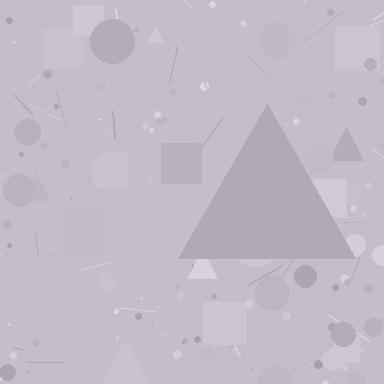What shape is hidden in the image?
A triangle is hidden in the image.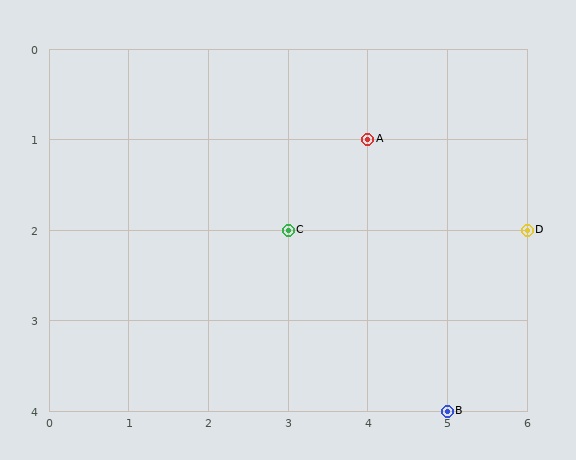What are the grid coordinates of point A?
Point A is at grid coordinates (4, 1).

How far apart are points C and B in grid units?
Points C and B are 2 columns and 2 rows apart (about 2.8 grid units diagonally).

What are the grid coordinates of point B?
Point B is at grid coordinates (5, 4).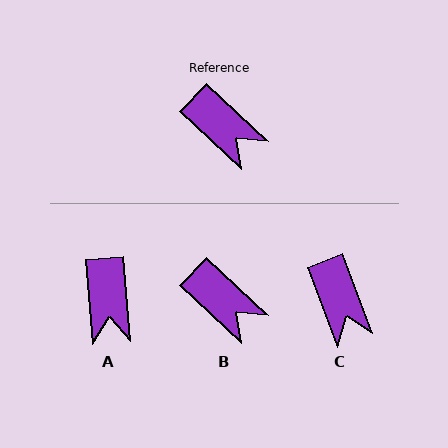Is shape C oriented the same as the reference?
No, it is off by about 26 degrees.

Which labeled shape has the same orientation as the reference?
B.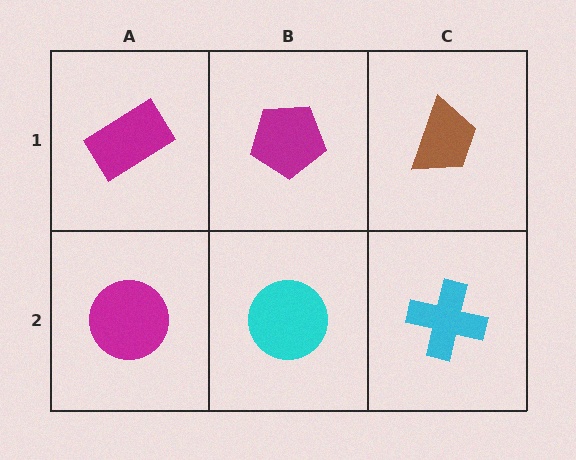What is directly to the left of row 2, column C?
A cyan circle.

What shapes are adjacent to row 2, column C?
A brown trapezoid (row 1, column C), a cyan circle (row 2, column B).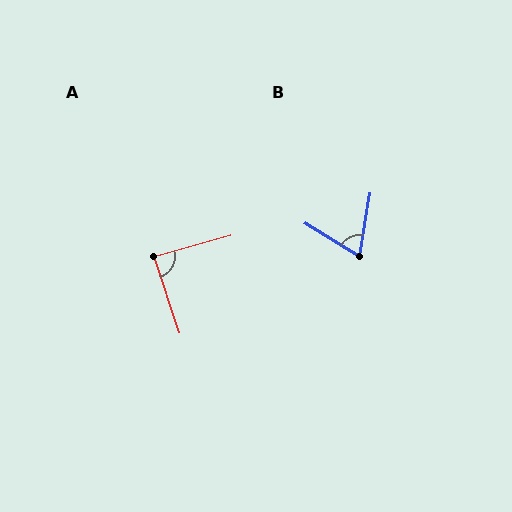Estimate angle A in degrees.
Approximately 87 degrees.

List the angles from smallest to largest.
B (68°), A (87°).